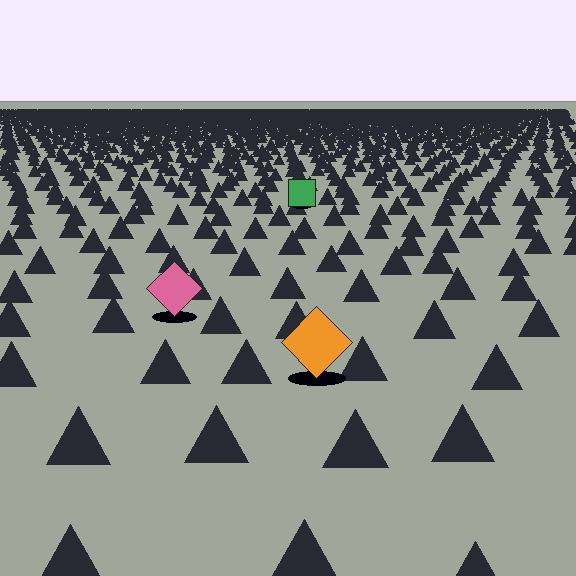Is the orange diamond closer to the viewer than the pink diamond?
Yes. The orange diamond is closer — you can tell from the texture gradient: the ground texture is coarser near it.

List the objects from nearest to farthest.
From nearest to farthest: the orange diamond, the pink diamond, the green square.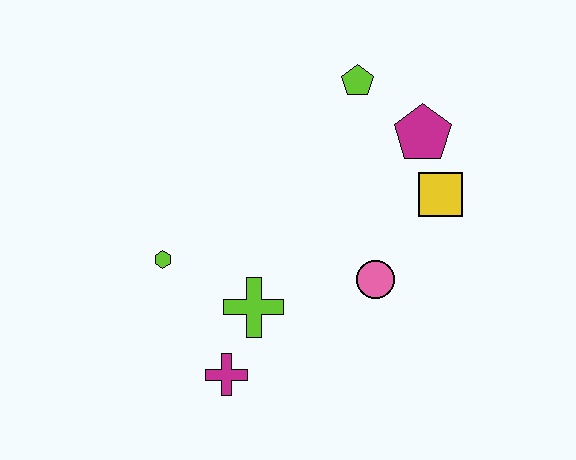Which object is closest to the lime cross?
The magenta cross is closest to the lime cross.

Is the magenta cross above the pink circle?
No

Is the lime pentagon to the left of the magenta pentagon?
Yes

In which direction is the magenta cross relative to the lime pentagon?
The magenta cross is below the lime pentagon.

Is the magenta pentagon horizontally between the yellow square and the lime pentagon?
Yes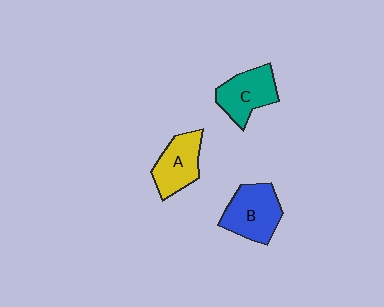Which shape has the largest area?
Shape B (blue).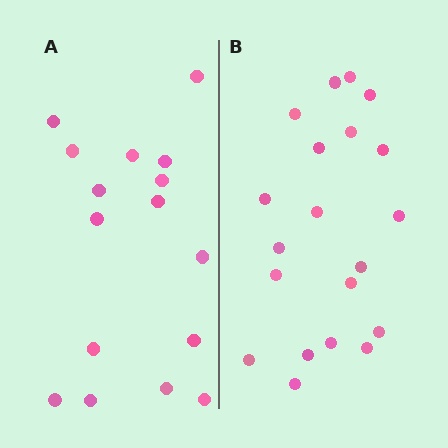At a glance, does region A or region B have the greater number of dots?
Region B (the right region) has more dots.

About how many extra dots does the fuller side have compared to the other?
Region B has about 4 more dots than region A.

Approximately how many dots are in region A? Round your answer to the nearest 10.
About 20 dots. (The exact count is 16, which rounds to 20.)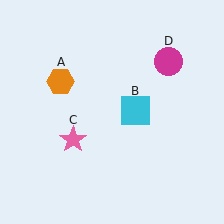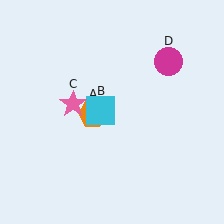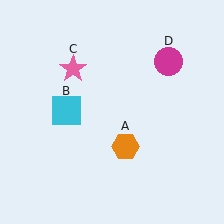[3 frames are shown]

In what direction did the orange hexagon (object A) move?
The orange hexagon (object A) moved down and to the right.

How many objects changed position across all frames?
3 objects changed position: orange hexagon (object A), cyan square (object B), pink star (object C).